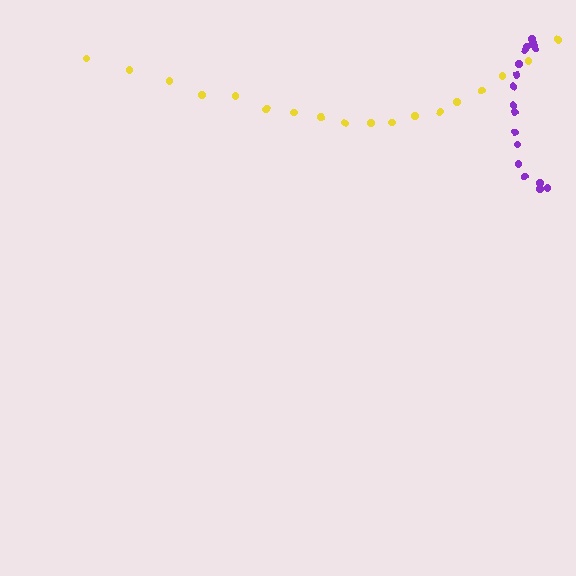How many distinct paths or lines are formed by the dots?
There are 2 distinct paths.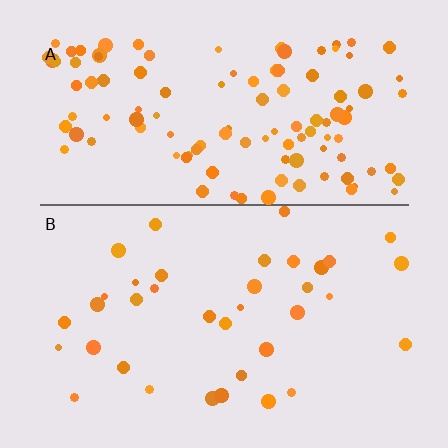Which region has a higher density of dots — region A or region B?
A (the top).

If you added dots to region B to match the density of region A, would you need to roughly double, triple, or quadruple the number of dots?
Approximately triple.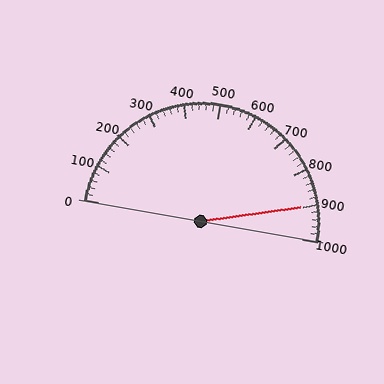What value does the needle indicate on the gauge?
The needle indicates approximately 900.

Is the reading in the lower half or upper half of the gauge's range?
The reading is in the upper half of the range (0 to 1000).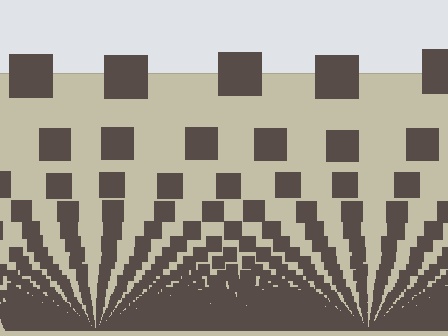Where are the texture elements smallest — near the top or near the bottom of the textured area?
Near the bottom.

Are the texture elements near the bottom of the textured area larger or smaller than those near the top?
Smaller. The gradient is inverted — elements near the bottom are smaller and denser.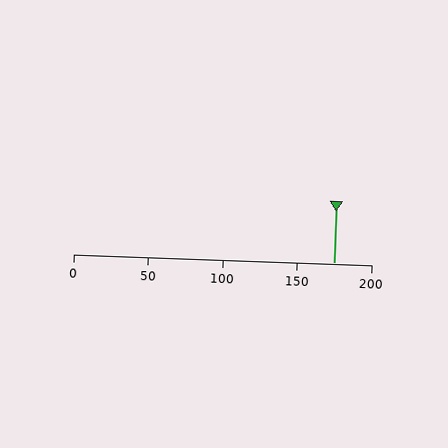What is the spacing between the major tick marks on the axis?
The major ticks are spaced 50 apart.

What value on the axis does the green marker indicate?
The marker indicates approximately 175.